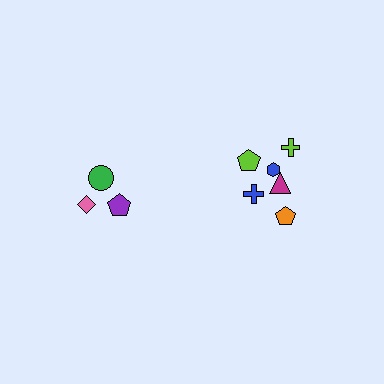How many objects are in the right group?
There are 6 objects.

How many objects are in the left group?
There are 3 objects.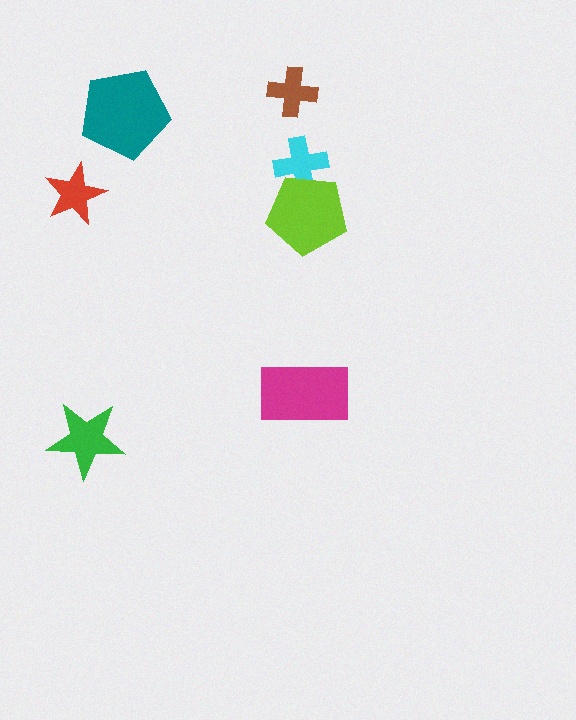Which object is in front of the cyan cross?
The lime pentagon is in front of the cyan cross.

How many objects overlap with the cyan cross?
1 object overlaps with the cyan cross.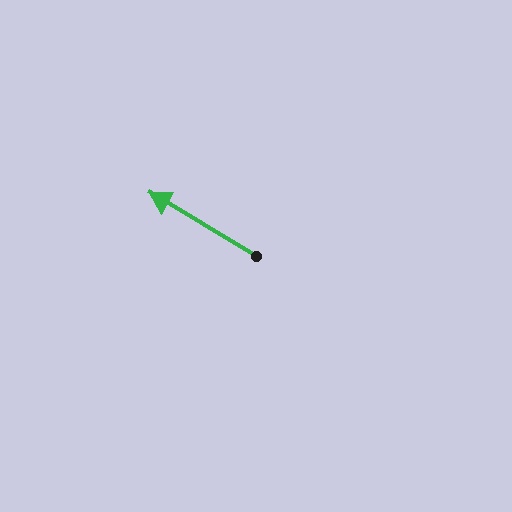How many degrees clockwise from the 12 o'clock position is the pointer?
Approximately 301 degrees.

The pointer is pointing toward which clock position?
Roughly 10 o'clock.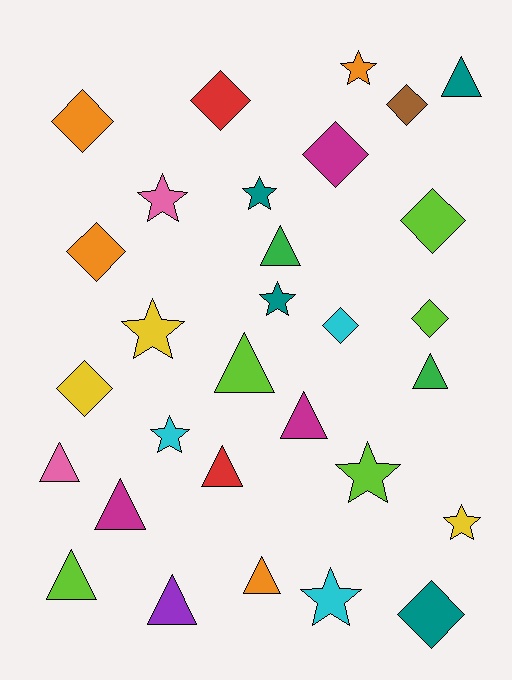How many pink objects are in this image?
There are 2 pink objects.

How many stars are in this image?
There are 9 stars.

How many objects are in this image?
There are 30 objects.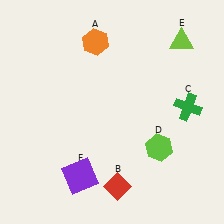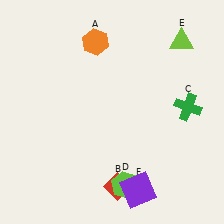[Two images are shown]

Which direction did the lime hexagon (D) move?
The lime hexagon (D) moved down.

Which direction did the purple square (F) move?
The purple square (F) moved right.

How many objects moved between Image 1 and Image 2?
2 objects moved between the two images.